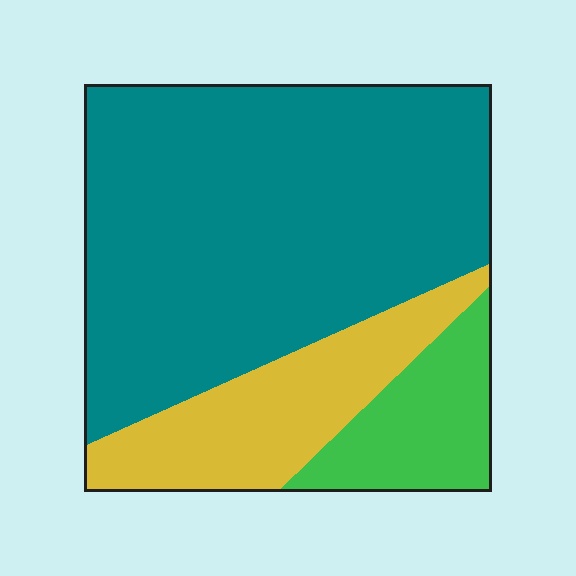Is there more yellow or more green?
Yellow.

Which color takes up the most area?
Teal, at roughly 65%.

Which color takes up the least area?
Green, at roughly 15%.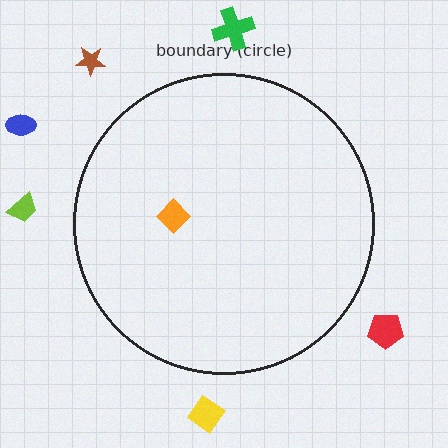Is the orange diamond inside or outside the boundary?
Inside.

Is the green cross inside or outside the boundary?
Outside.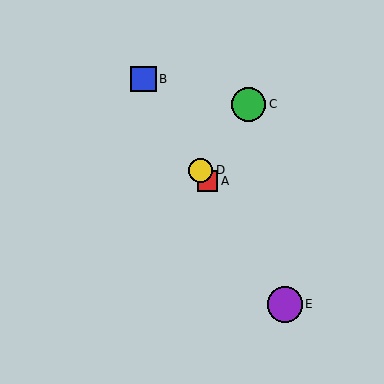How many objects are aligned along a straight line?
4 objects (A, B, D, E) are aligned along a straight line.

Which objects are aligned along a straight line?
Objects A, B, D, E are aligned along a straight line.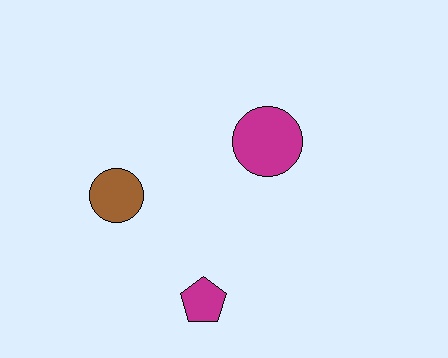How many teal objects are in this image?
There are no teal objects.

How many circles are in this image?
There are 2 circles.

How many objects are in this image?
There are 3 objects.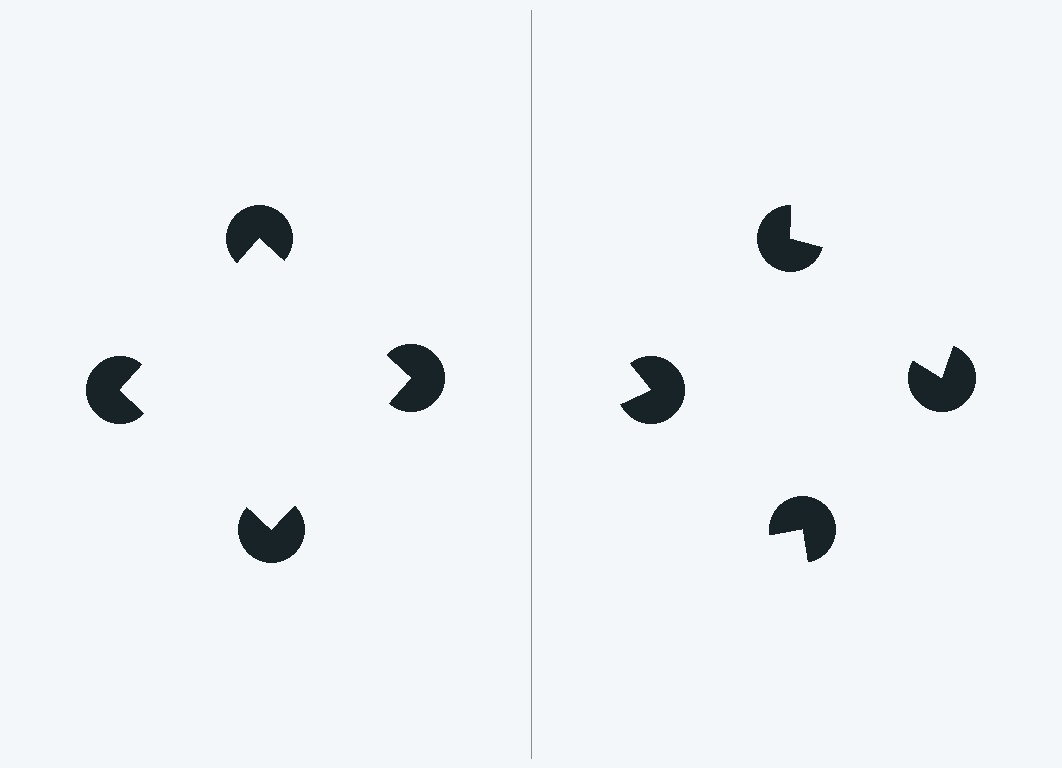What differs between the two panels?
The pac-man discs are positioned identically on both sides; only the wedge orientations differ. On the left they align to a square; on the right they are misaligned.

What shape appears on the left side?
An illusory square.